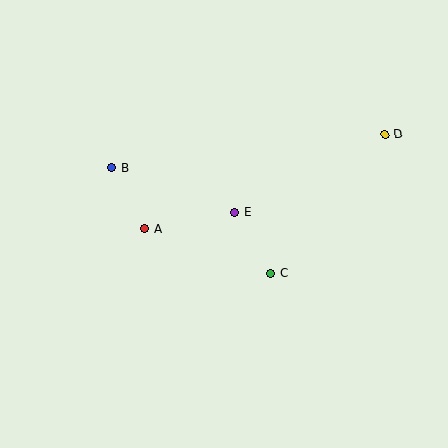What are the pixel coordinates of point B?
Point B is at (111, 167).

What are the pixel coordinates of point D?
Point D is at (385, 134).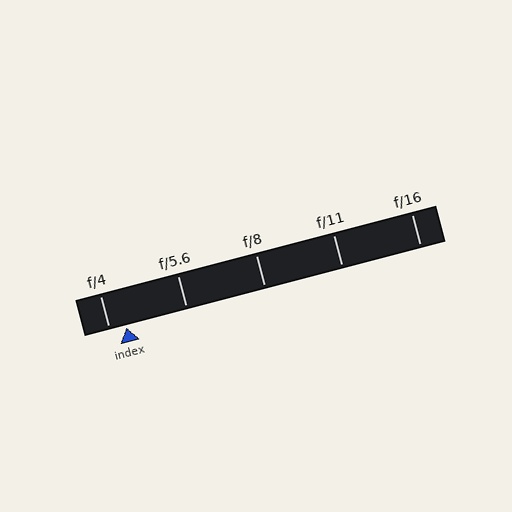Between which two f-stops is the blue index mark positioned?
The index mark is between f/4 and f/5.6.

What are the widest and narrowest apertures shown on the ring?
The widest aperture shown is f/4 and the narrowest is f/16.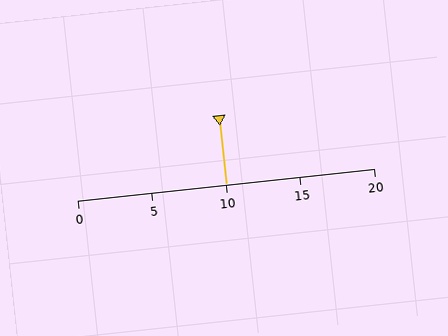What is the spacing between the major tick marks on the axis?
The major ticks are spaced 5 apart.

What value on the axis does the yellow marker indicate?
The marker indicates approximately 10.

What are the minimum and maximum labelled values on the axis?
The axis runs from 0 to 20.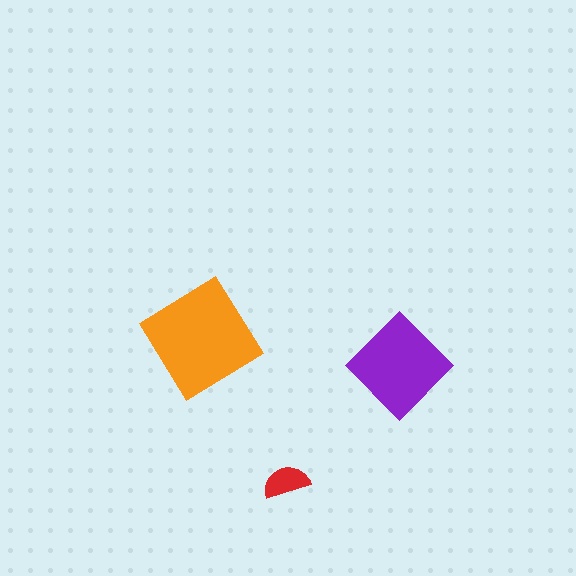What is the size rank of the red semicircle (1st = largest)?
3rd.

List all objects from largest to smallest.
The orange diamond, the purple diamond, the red semicircle.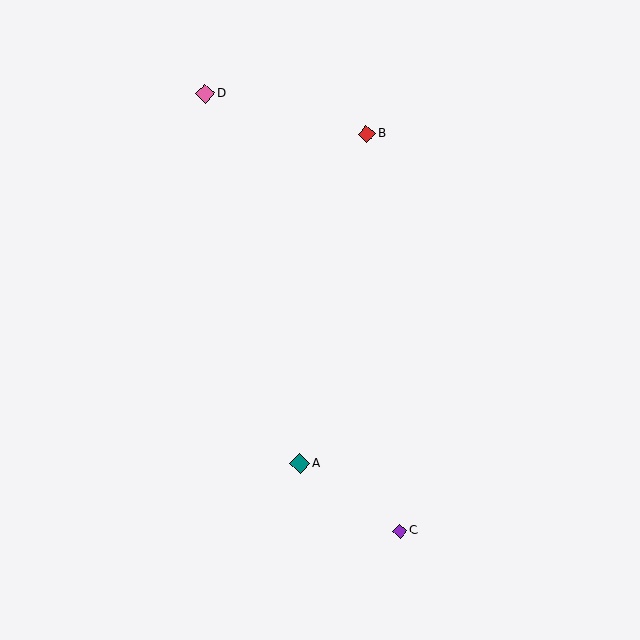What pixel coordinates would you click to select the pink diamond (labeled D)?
Click at (205, 94) to select the pink diamond D.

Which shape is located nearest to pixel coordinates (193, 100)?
The pink diamond (labeled D) at (205, 94) is nearest to that location.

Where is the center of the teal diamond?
The center of the teal diamond is at (300, 464).